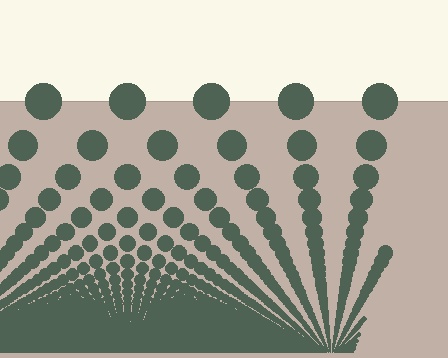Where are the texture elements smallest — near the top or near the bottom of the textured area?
Near the bottom.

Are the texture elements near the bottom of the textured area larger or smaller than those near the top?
Smaller. The gradient is inverted — elements near the bottom are smaller and denser.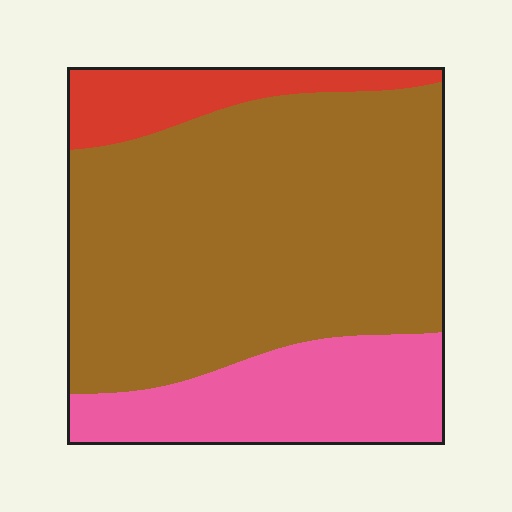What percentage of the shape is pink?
Pink takes up less than a quarter of the shape.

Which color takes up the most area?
Brown, at roughly 65%.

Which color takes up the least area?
Red, at roughly 10%.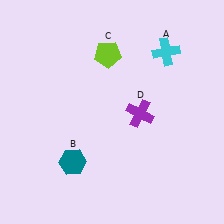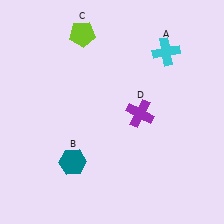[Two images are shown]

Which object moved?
The lime pentagon (C) moved left.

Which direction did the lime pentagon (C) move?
The lime pentagon (C) moved left.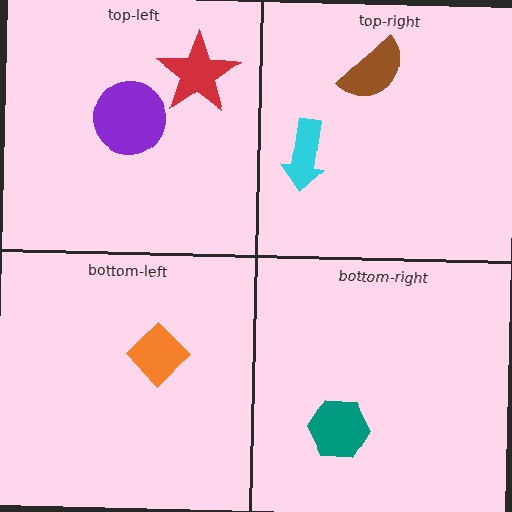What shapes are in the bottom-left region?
The orange diamond.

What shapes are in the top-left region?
The red star, the purple circle.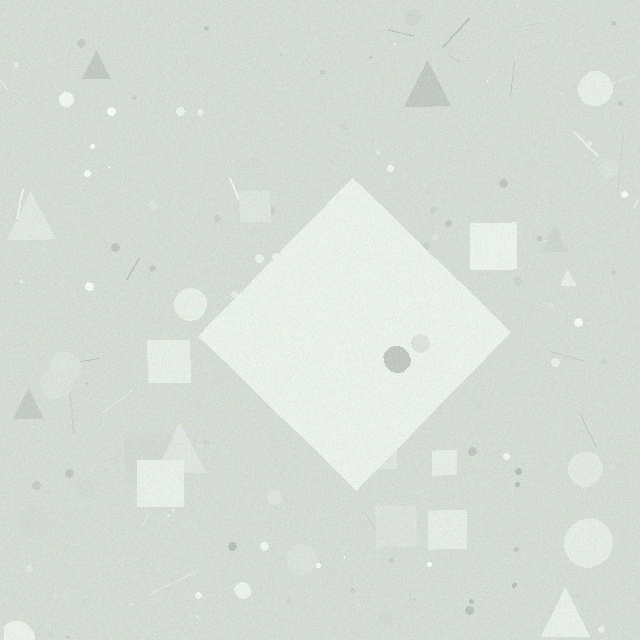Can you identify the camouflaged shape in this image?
The camouflaged shape is a diamond.